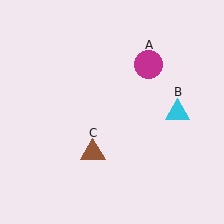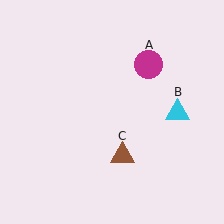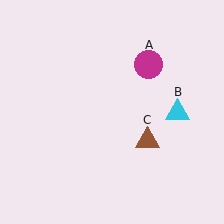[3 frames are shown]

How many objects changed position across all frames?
1 object changed position: brown triangle (object C).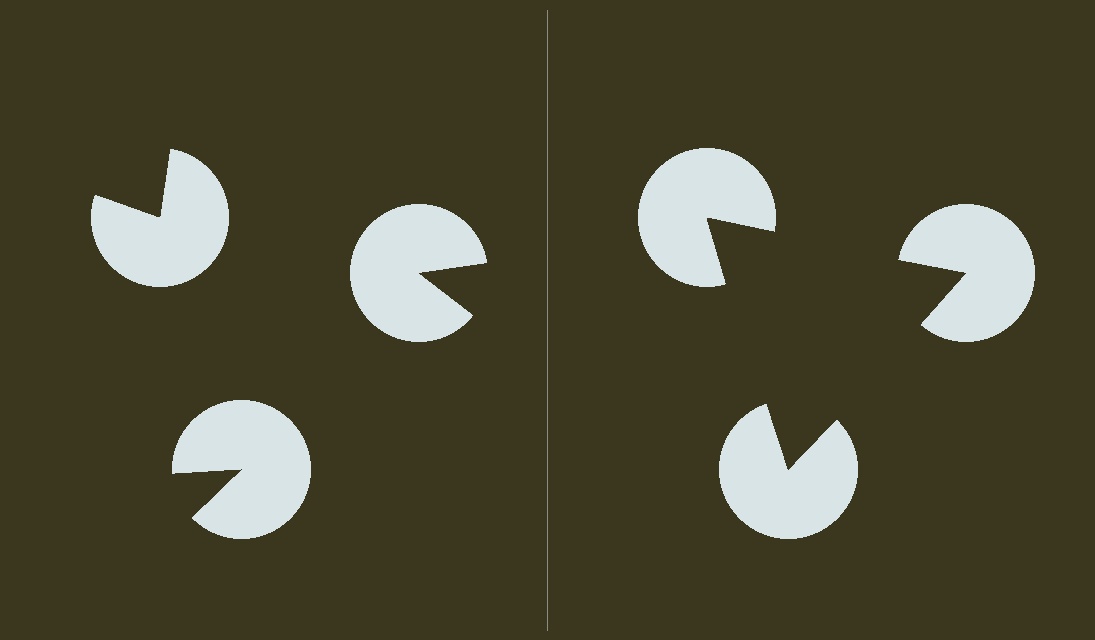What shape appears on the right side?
An illusory triangle.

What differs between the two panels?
The pac-man discs are positioned identically on both sides; only the wedge orientations differ. On the right they align to a triangle; on the left they are misaligned.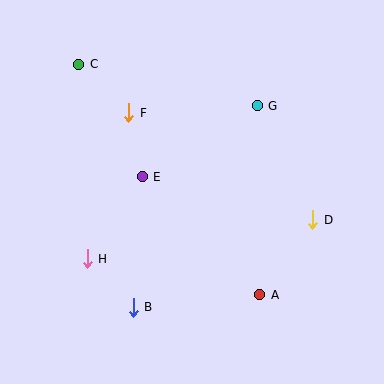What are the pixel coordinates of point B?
Point B is at (133, 307).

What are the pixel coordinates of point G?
Point G is at (257, 106).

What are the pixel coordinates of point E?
Point E is at (142, 177).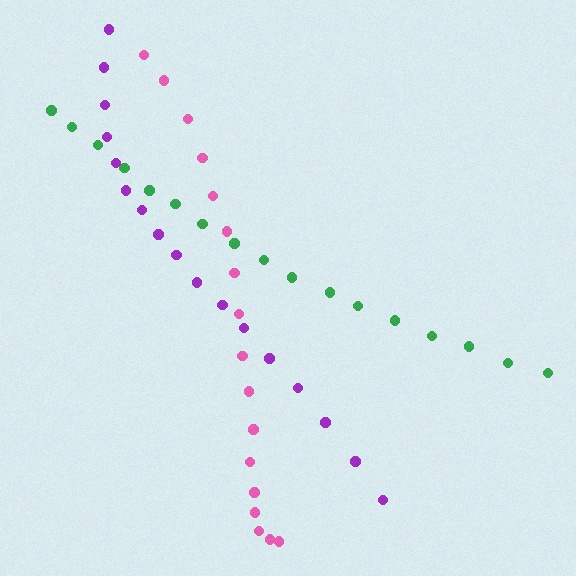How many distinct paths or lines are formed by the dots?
There are 3 distinct paths.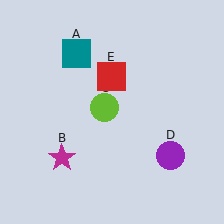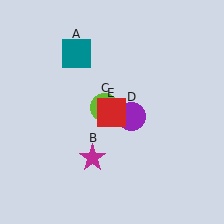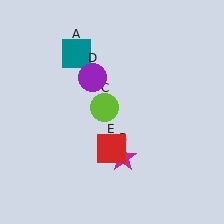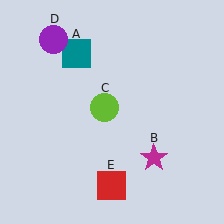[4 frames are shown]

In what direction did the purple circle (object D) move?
The purple circle (object D) moved up and to the left.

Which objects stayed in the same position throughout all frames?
Teal square (object A) and lime circle (object C) remained stationary.